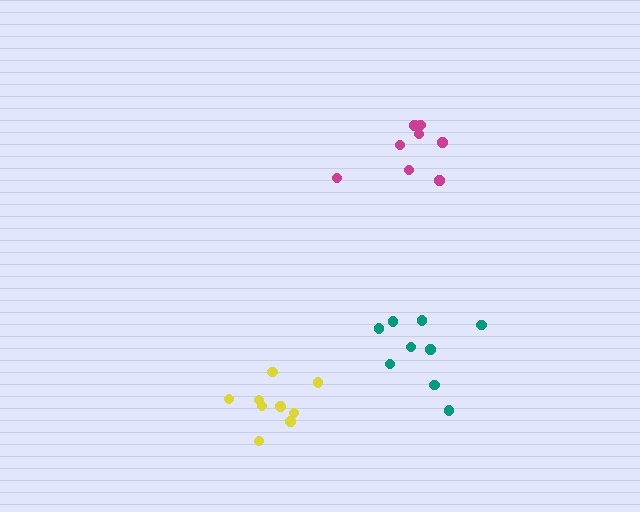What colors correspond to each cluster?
The clusters are colored: magenta, yellow, teal.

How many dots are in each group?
Group 1: 8 dots, Group 2: 9 dots, Group 3: 9 dots (26 total).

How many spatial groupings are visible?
There are 3 spatial groupings.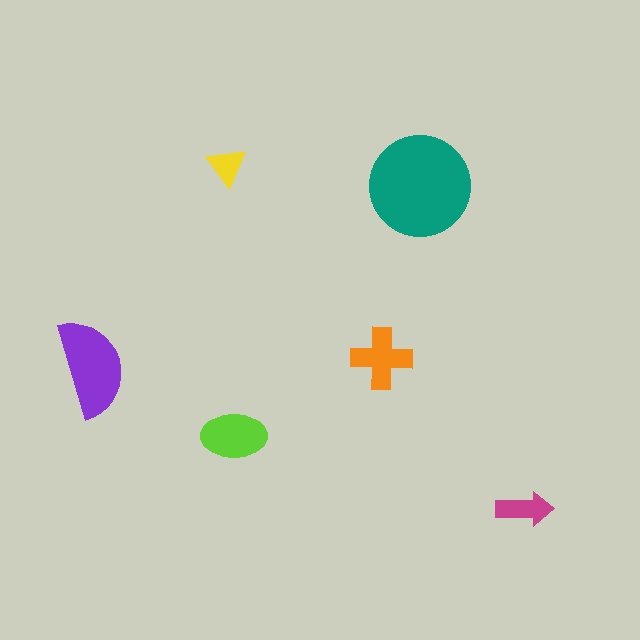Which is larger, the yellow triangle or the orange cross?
The orange cross.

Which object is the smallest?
The yellow triangle.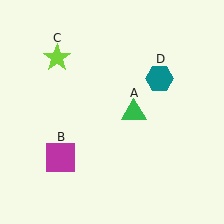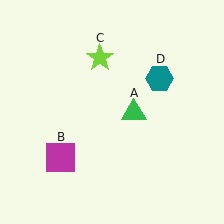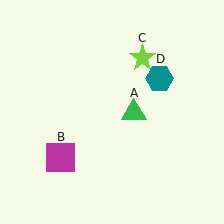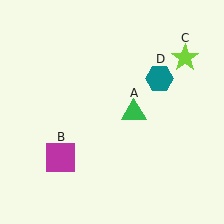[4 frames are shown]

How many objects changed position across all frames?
1 object changed position: lime star (object C).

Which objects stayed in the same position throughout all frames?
Green triangle (object A) and magenta square (object B) and teal hexagon (object D) remained stationary.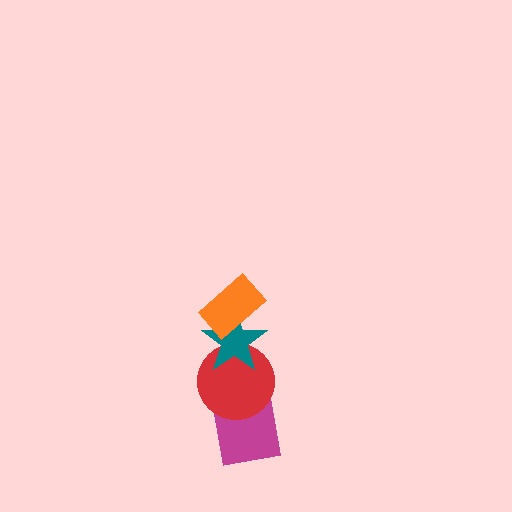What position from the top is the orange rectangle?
The orange rectangle is 1st from the top.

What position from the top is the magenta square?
The magenta square is 4th from the top.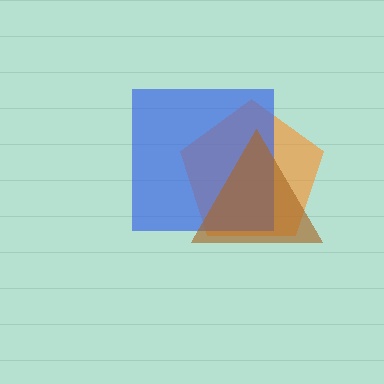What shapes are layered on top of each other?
The layered shapes are: an orange pentagon, a blue square, a brown triangle.